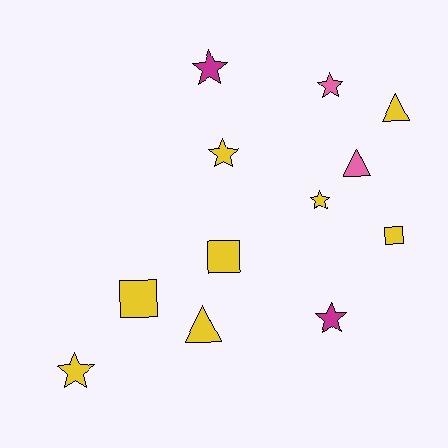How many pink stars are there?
There is 1 pink star.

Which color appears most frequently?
Yellow, with 8 objects.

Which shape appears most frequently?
Star, with 6 objects.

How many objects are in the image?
There are 12 objects.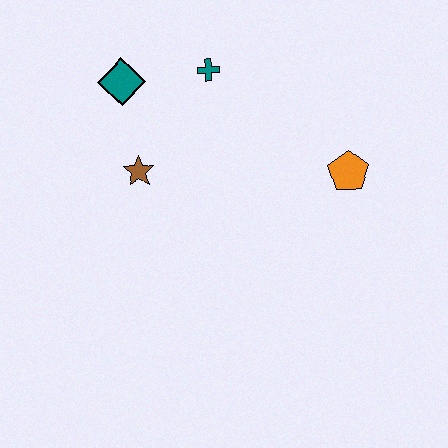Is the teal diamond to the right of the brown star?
No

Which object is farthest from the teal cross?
The orange pentagon is farthest from the teal cross.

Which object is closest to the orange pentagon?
The teal cross is closest to the orange pentagon.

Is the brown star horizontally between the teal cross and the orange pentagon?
No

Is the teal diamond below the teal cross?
Yes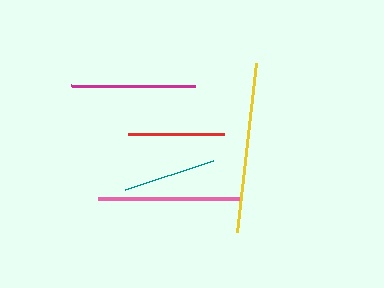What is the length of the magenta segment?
The magenta segment is approximately 125 pixels long.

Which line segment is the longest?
The yellow line is the longest at approximately 170 pixels.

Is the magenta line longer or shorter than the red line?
The magenta line is longer than the red line.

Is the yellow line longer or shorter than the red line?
The yellow line is longer than the red line.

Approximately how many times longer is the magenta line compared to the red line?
The magenta line is approximately 1.3 times the length of the red line.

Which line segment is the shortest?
The teal line is the shortest at approximately 93 pixels.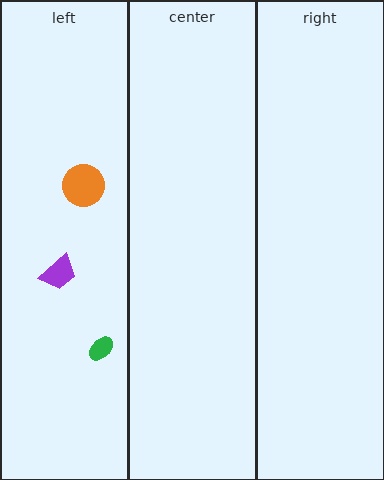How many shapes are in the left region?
3.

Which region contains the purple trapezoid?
The left region.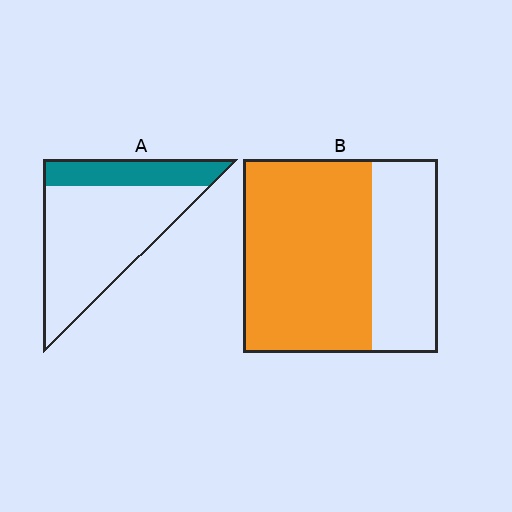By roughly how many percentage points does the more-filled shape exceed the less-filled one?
By roughly 40 percentage points (B over A).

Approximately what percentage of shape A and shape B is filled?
A is approximately 25% and B is approximately 65%.